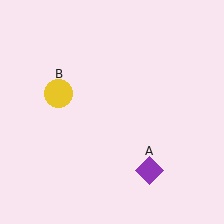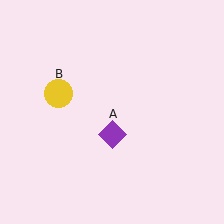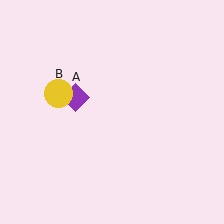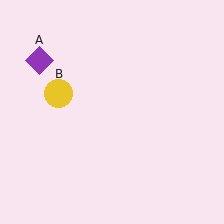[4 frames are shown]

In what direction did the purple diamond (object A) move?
The purple diamond (object A) moved up and to the left.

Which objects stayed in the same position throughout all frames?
Yellow circle (object B) remained stationary.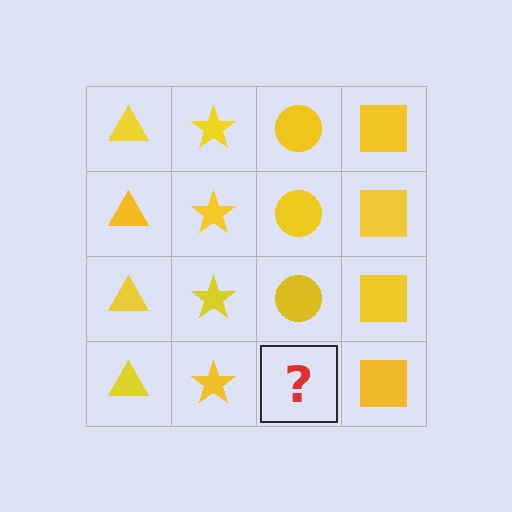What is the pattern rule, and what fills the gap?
The rule is that each column has a consistent shape. The gap should be filled with a yellow circle.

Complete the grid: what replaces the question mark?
The question mark should be replaced with a yellow circle.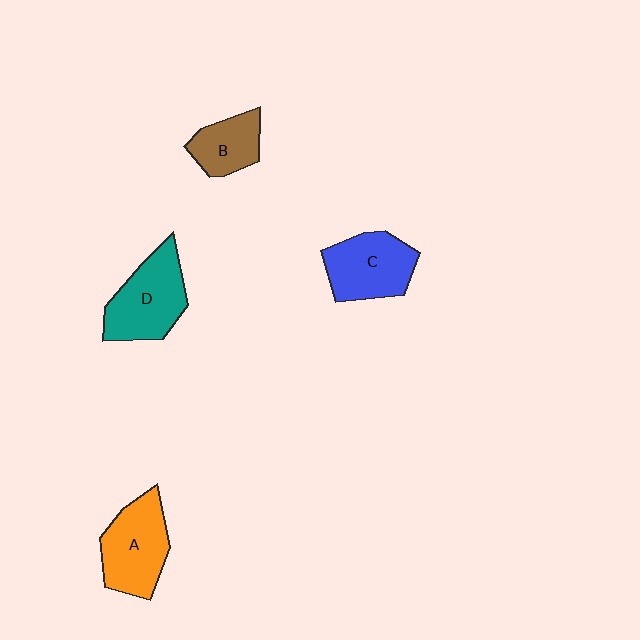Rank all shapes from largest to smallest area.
From largest to smallest: D (teal), A (orange), C (blue), B (brown).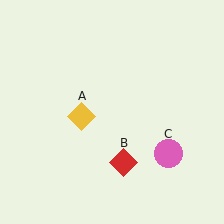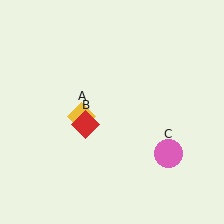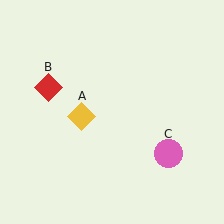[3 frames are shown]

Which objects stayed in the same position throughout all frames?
Yellow diamond (object A) and pink circle (object C) remained stationary.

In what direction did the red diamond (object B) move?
The red diamond (object B) moved up and to the left.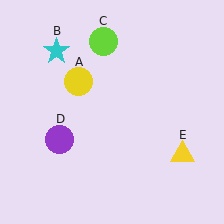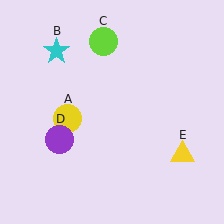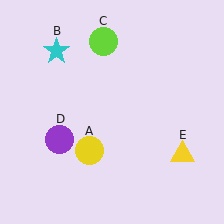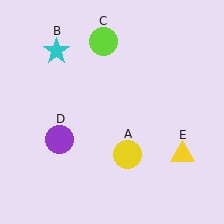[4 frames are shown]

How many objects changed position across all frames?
1 object changed position: yellow circle (object A).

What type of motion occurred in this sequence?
The yellow circle (object A) rotated counterclockwise around the center of the scene.